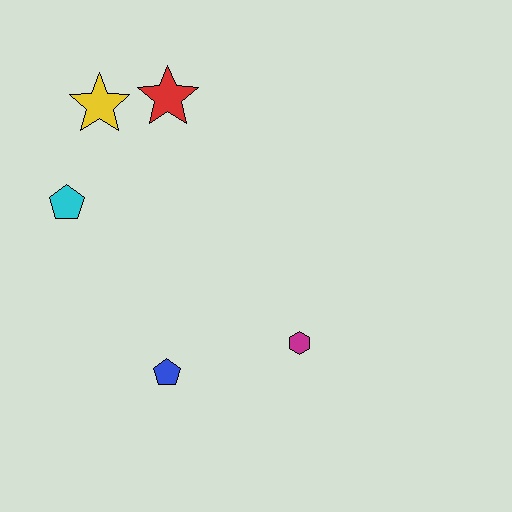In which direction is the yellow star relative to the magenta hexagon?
The yellow star is above the magenta hexagon.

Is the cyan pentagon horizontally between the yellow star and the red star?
No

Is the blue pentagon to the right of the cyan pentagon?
Yes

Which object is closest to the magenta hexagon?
The blue pentagon is closest to the magenta hexagon.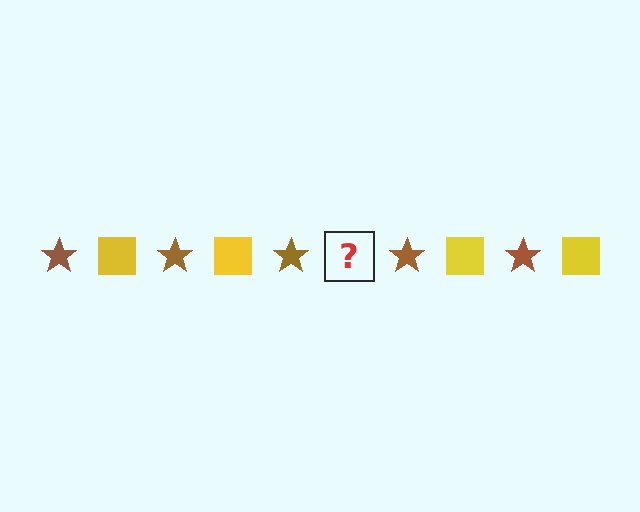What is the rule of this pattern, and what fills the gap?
The rule is that the pattern alternates between brown star and yellow square. The gap should be filled with a yellow square.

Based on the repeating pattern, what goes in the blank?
The blank should be a yellow square.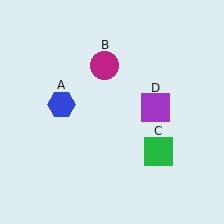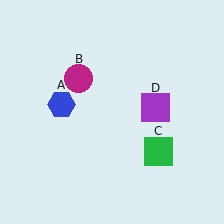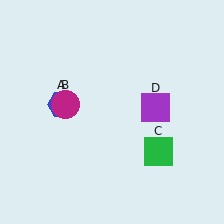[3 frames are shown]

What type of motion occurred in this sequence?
The magenta circle (object B) rotated counterclockwise around the center of the scene.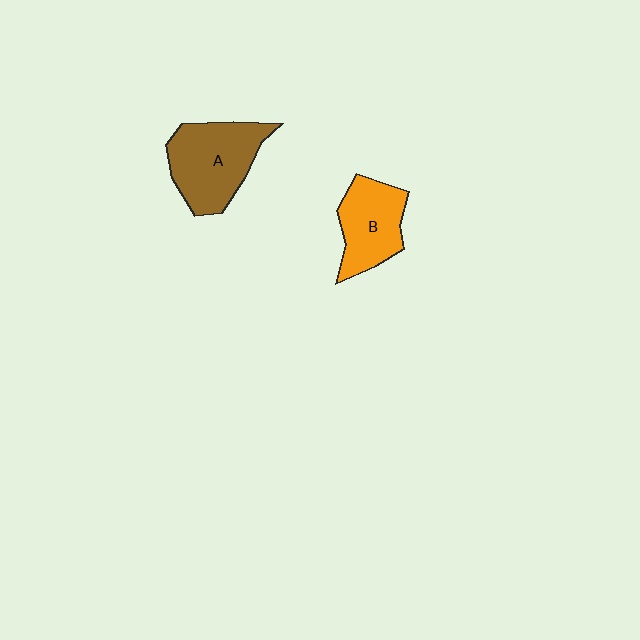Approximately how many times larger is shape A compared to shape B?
Approximately 1.3 times.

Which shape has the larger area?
Shape A (brown).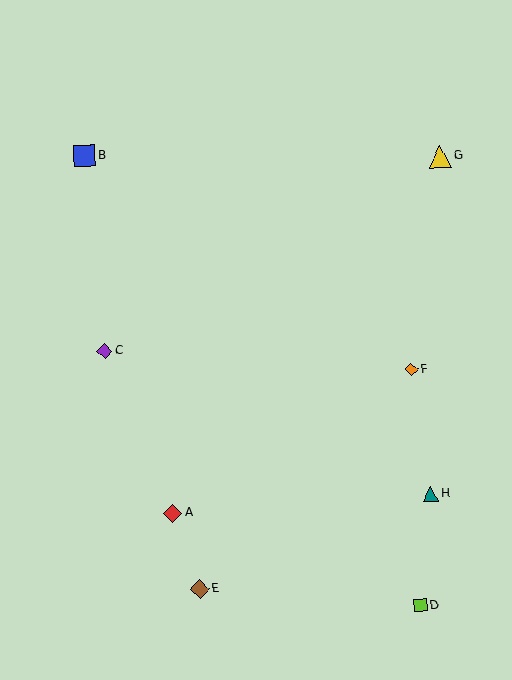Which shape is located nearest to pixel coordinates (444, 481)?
The teal triangle (labeled H) at (431, 494) is nearest to that location.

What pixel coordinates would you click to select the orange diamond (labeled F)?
Click at (411, 369) to select the orange diamond F.